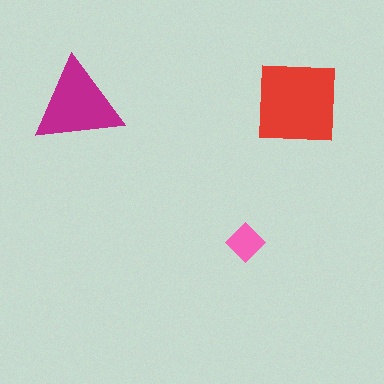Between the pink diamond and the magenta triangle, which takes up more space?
The magenta triangle.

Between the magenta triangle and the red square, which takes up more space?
The red square.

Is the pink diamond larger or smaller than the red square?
Smaller.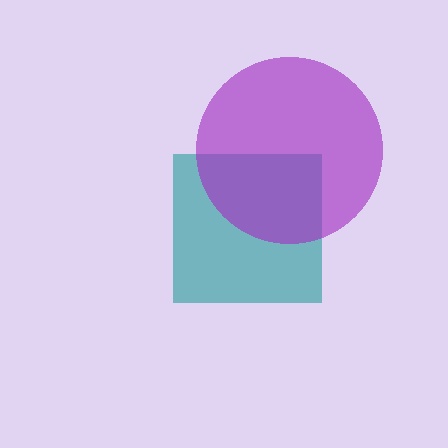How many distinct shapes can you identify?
There are 2 distinct shapes: a teal square, a purple circle.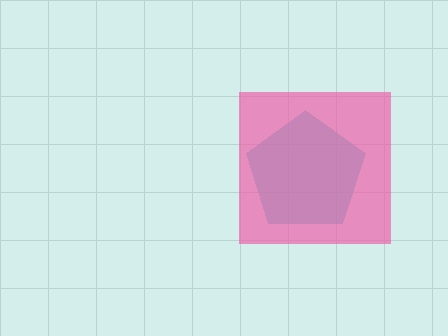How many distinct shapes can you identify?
There are 2 distinct shapes: a cyan pentagon, a pink square.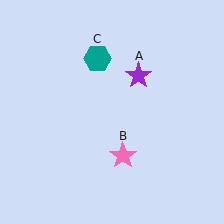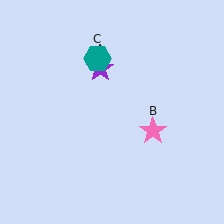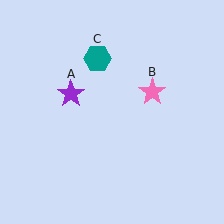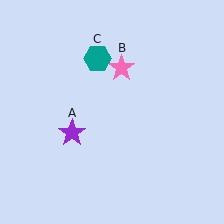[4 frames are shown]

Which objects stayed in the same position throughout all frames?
Teal hexagon (object C) remained stationary.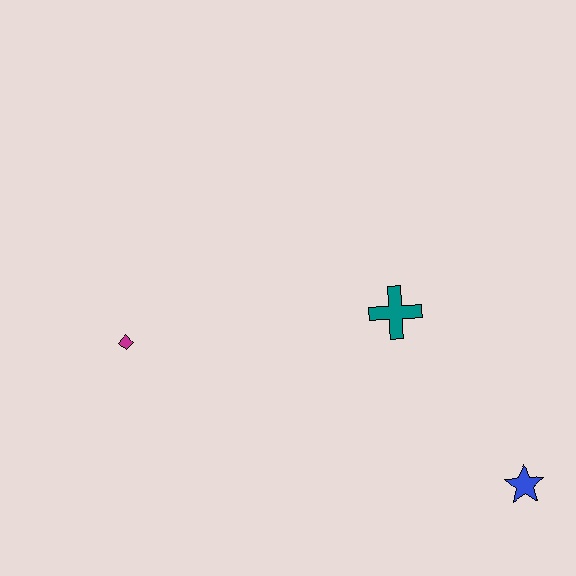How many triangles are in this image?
There are no triangles.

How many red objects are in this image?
There are no red objects.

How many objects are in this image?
There are 3 objects.